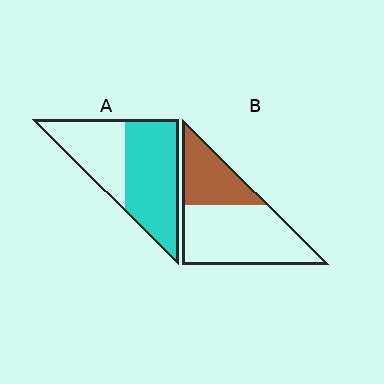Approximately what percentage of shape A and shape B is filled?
A is approximately 60% and B is approximately 35%.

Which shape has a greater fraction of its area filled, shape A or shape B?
Shape A.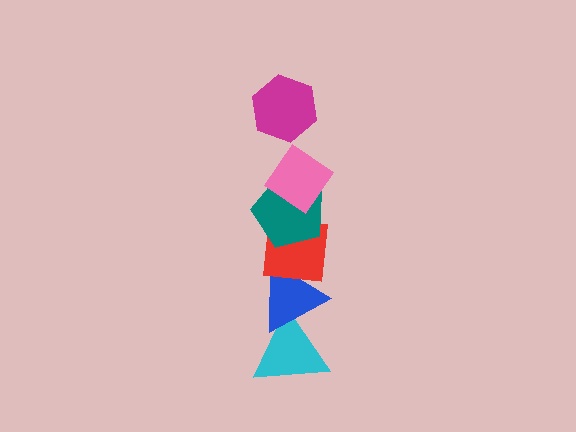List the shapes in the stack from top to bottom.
From top to bottom: the magenta hexagon, the pink diamond, the teal pentagon, the red square, the blue triangle, the cyan triangle.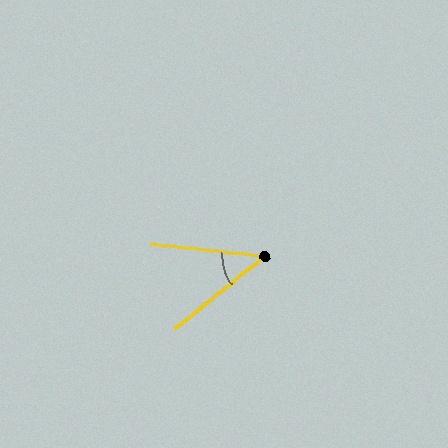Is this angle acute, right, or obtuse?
It is acute.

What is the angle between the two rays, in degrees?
Approximately 45 degrees.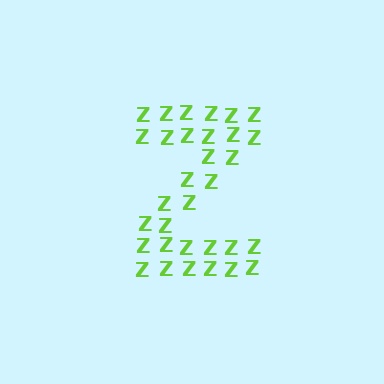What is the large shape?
The large shape is the letter Z.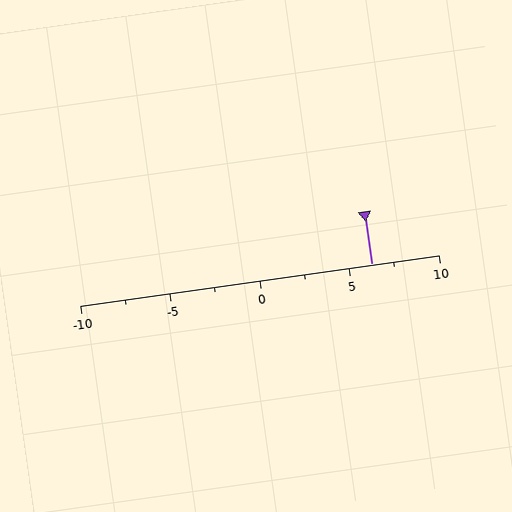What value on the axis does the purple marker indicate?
The marker indicates approximately 6.2.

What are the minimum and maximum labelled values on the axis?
The axis runs from -10 to 10.